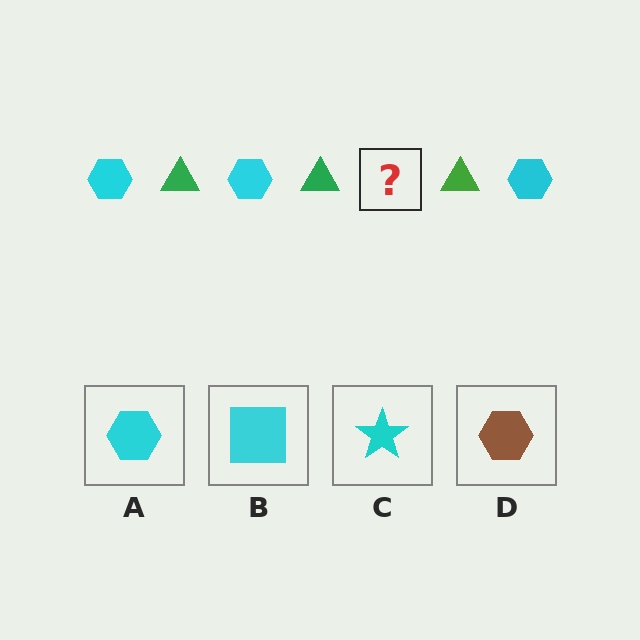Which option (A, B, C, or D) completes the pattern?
A.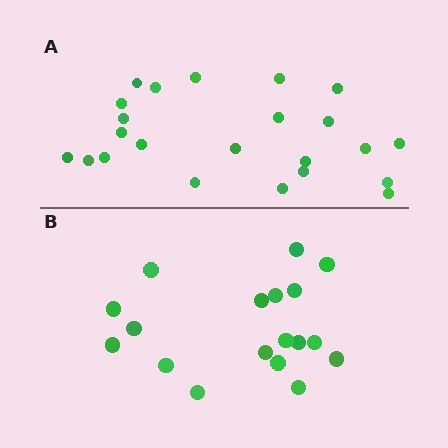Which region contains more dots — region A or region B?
Region A (the top region) has more dots.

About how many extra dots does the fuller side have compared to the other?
Region A has about 5 more dots than region B.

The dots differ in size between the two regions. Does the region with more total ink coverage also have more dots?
No. Region B has more total ink coverage because its dots are larger, but region A actually contains more individual dots. Total area can be misleading — the number of items is what matters here.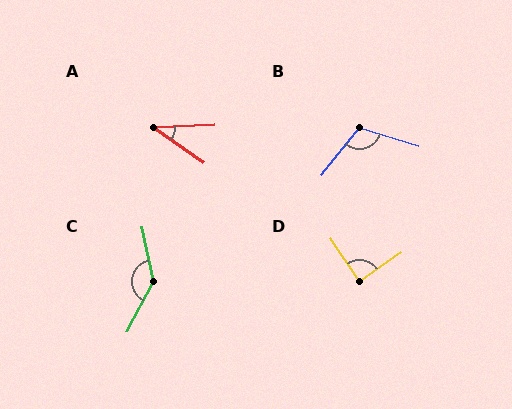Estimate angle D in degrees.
Approximately 88 degrees.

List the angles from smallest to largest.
A (37°), D (88°), B (111°), C (140°).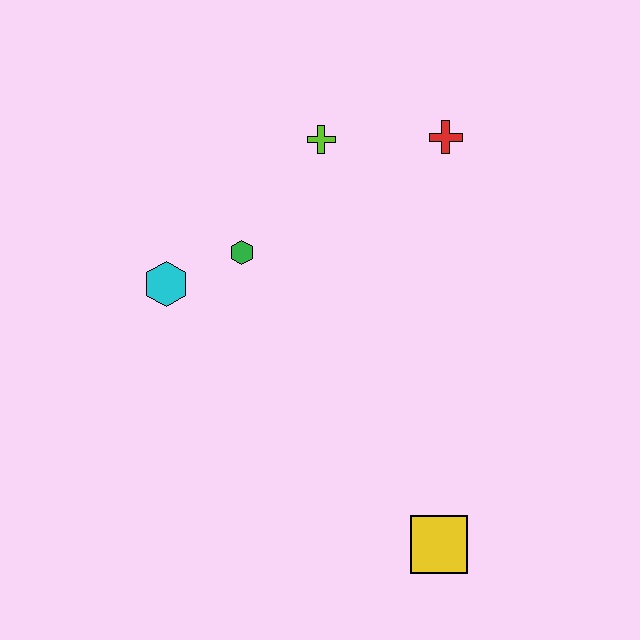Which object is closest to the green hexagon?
The cyan hexagon is closest to the green hexagon.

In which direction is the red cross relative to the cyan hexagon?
The red cross is to the right of the cyan hexagon.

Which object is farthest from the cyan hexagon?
The yellow square is farthest from the cyan hexagon.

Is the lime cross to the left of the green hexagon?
No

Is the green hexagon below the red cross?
Yes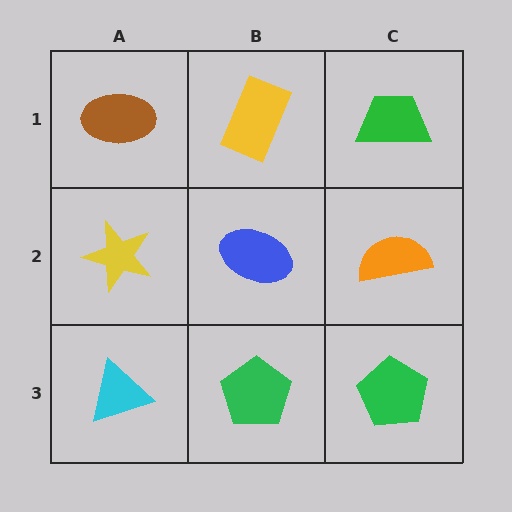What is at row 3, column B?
A green pentagon.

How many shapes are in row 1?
3 shapes.